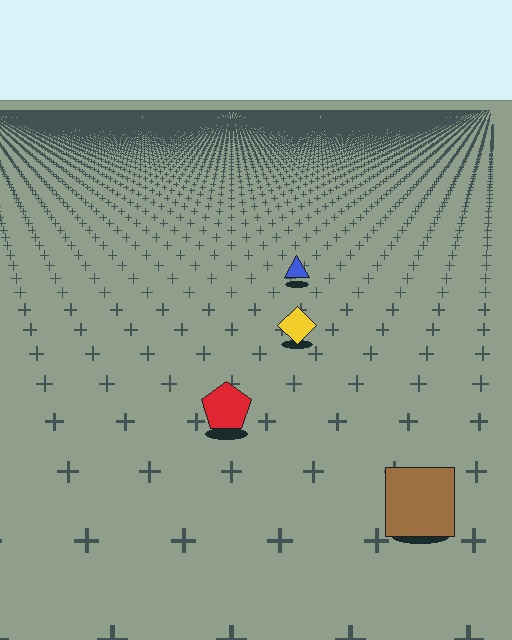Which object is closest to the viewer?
The brown square is closest. The texture marks near it are larger and more spread out.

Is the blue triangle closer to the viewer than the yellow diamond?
No. The yellow diamond is closer — you can tell from the texture gradient: the ground texture is coarser near it.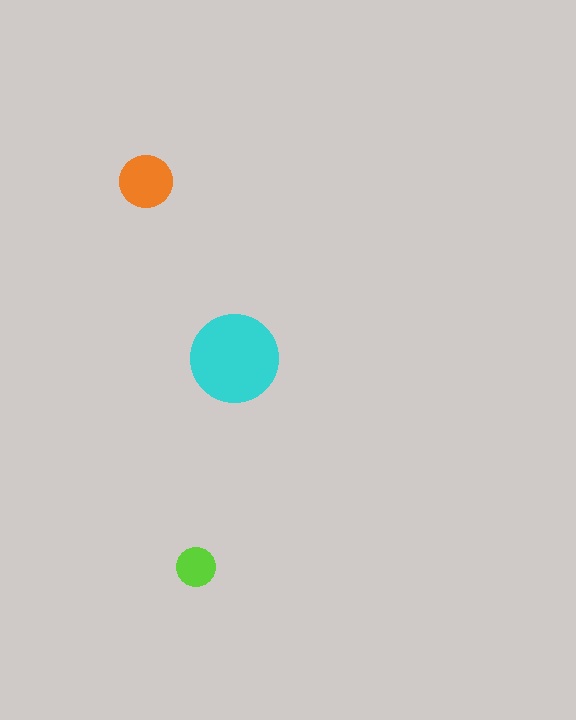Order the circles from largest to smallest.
the cyan one, the orange one, the lime one.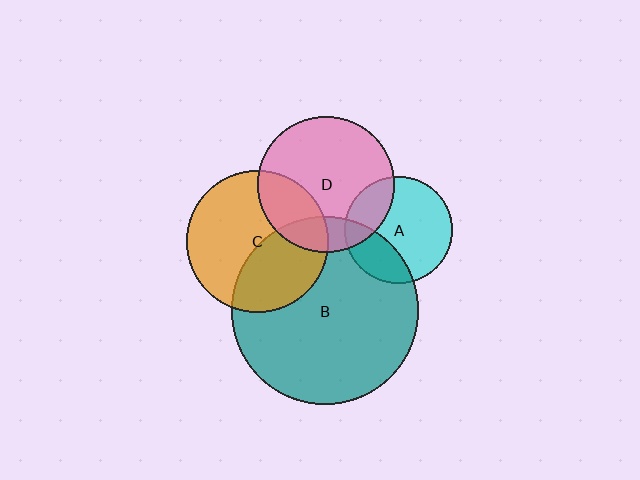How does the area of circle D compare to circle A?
Approximately 1.6 times.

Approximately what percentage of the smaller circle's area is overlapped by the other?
Approximately 25%.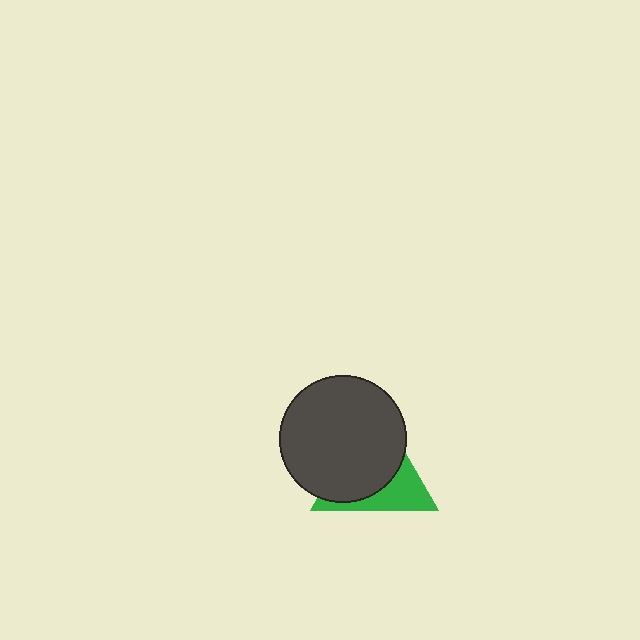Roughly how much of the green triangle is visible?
A small part of it is visible (roughly 36%).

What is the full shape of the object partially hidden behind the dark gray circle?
The partially hidden object is a green triangle.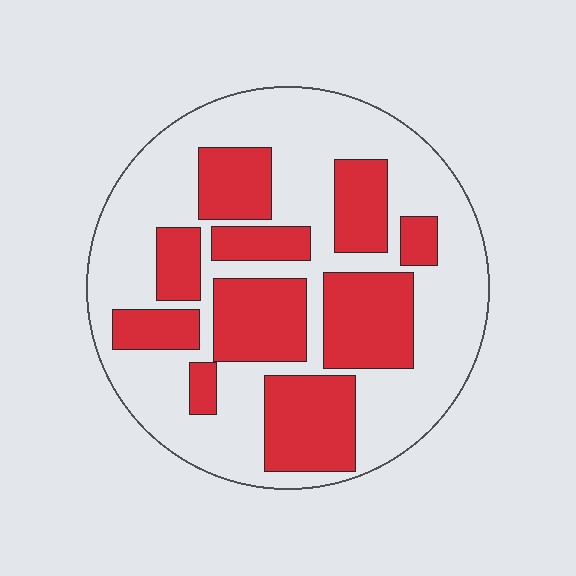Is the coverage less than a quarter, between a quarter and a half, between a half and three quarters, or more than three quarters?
Between a quarter and a half.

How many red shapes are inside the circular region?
10.